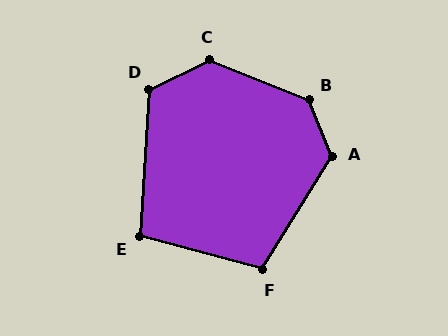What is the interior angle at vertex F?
Approximately 107 degrees (obtuse).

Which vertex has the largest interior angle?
B, at approximately 134 degrees.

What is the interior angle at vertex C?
Approximately 133 degrees (obtuse).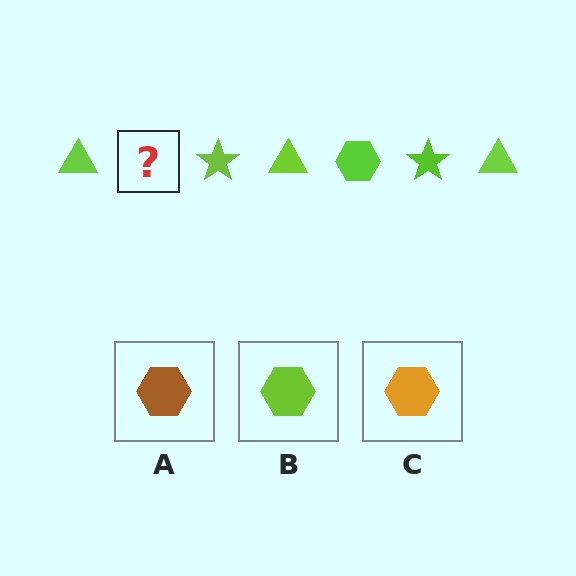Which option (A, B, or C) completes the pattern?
B.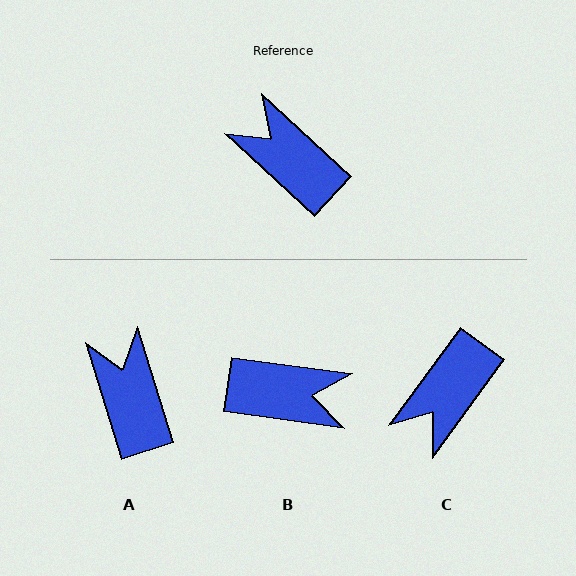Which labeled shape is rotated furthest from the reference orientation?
B, about 145 degrees away.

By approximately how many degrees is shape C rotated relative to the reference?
Approximately 96 degrees counter-clockwise.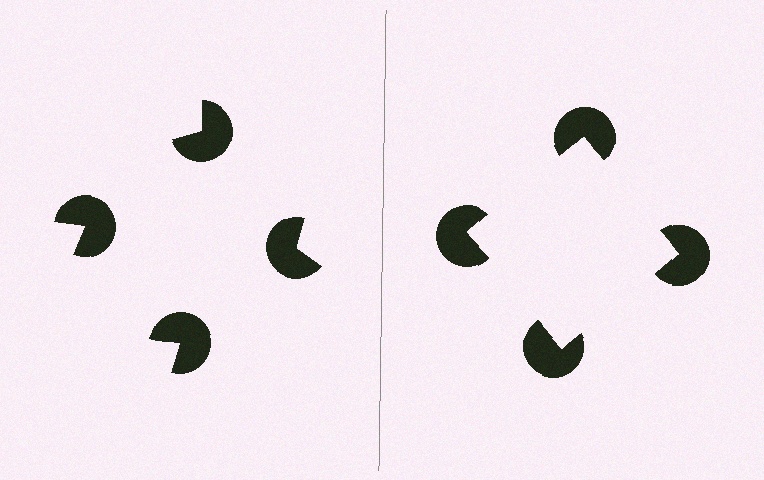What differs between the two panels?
The pac-man discs are positioned identically on both sides; only the wedge orientations differ. On the right they align to a square; on the left they are misaligned.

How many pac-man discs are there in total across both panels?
8 — 4 on each side.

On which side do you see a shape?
An illusory square appears on the right side. On the left side the wedge cuts are rotated, so no coherent shape forms.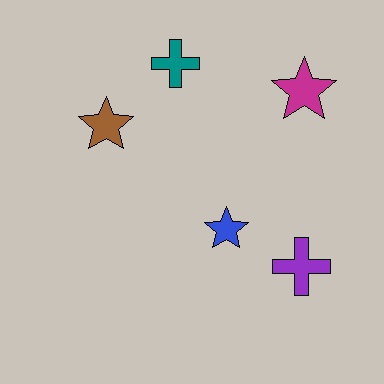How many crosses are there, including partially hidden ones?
There are 2 crosses.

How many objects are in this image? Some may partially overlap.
There are 5 objects.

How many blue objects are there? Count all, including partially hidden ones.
There is 1 blue object.